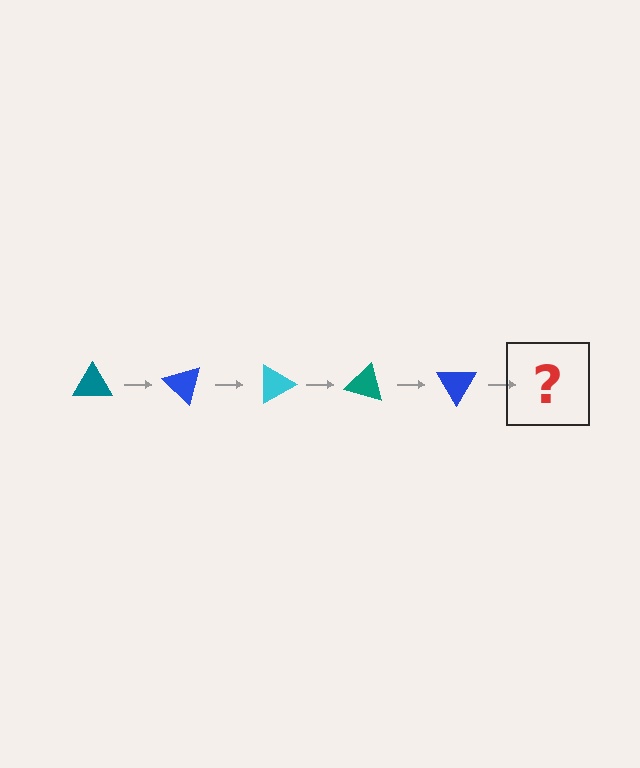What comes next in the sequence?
The next element should be a cyan triangle, rotated 225 degrees from the start.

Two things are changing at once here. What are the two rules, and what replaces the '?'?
The two rules are that it rotates 45 degrees each step and the color cycles through teal, blue, and cyan. The '?' should be a cyan triangle, rotated 225 degrees from the start.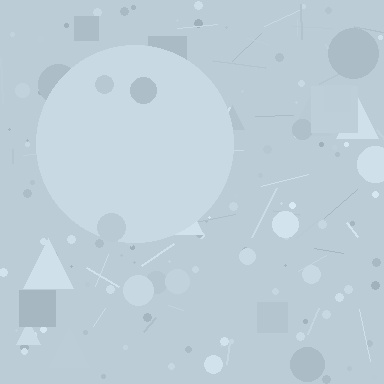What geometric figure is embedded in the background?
A circle is embedded in the background.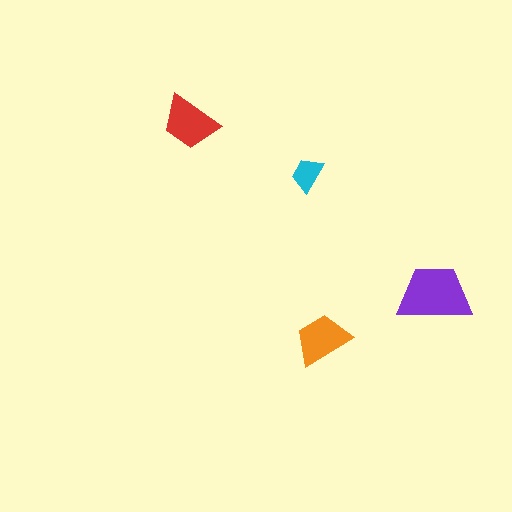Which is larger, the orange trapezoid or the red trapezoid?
The red one.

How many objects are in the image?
There are 4 objects in the image.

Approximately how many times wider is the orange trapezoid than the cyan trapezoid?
About 1.5 times wider.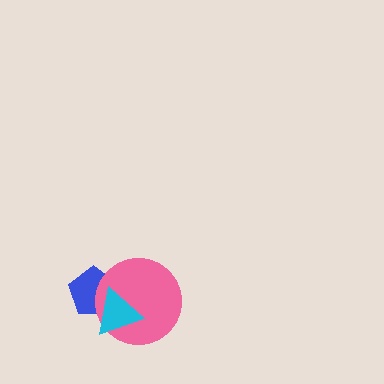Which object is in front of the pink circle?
The cyan triangle is in front of the pink circle.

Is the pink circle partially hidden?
Yes, it is partially covered by another shape.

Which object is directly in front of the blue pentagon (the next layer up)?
The pink circle is directly in front of the blue pentagon.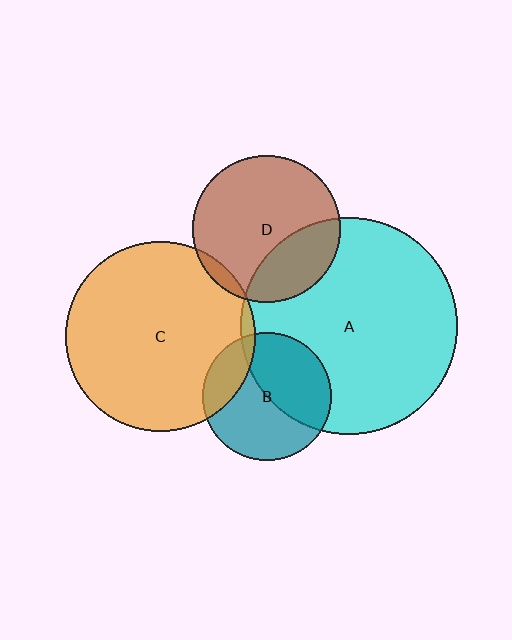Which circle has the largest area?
Circle A (cyan).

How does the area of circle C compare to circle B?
Approximately 2.2 times.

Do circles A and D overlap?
Yes.